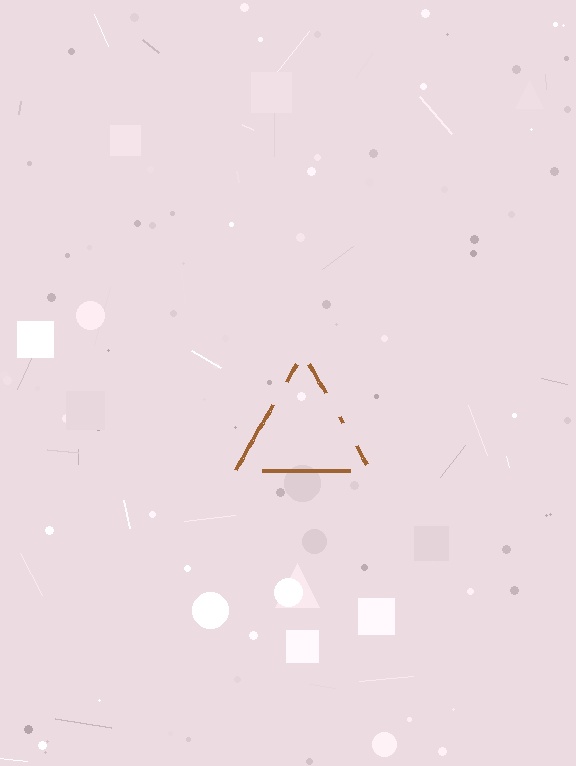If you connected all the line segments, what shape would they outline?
They would outline a triangle.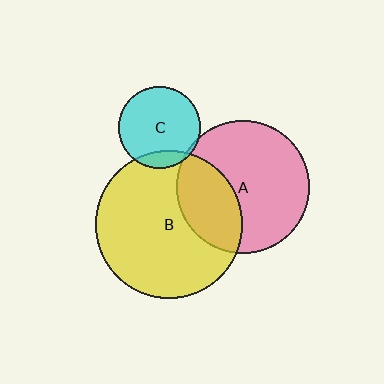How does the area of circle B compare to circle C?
Approximately 3.2 times.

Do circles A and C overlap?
Yes.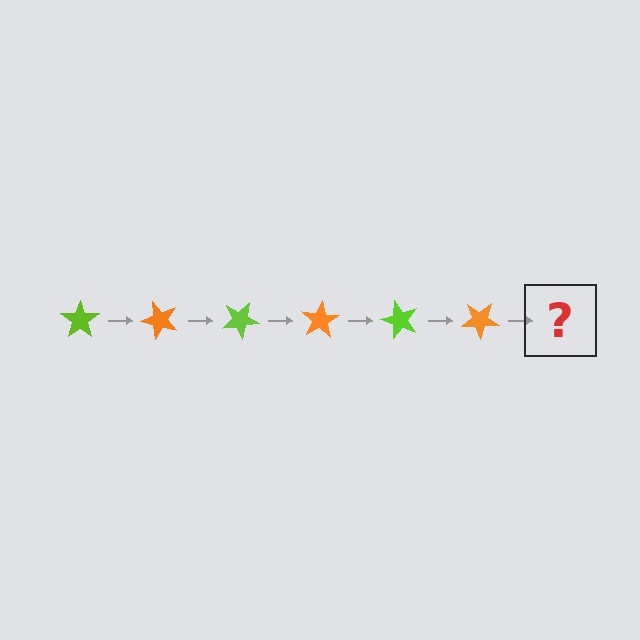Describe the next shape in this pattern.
It should be a lime star, rotated 300 degrees from the start.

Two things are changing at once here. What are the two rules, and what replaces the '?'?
The two rules are that it rotates 50 degrees each step and the color cycles through lime and orange. The '?' should be a lime star, rotated 300 degrees from the start.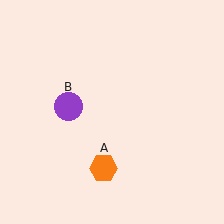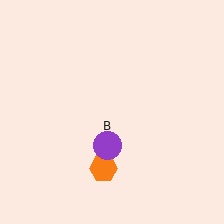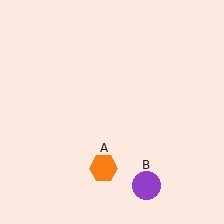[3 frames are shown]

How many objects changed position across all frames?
1 object changed position: purple circle (object B).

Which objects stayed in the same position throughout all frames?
Orange hexagon (object A) remained stationary.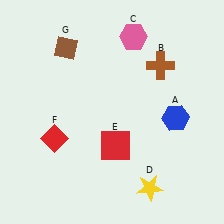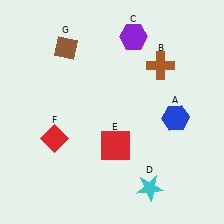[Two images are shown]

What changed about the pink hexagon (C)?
In Image 1, C is pink. In Image 2, it changed to purple.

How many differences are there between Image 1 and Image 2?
There are 2 differences between the two images.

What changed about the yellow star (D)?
In Image 1, D is yellow. In Image 2, it changed to cyan.